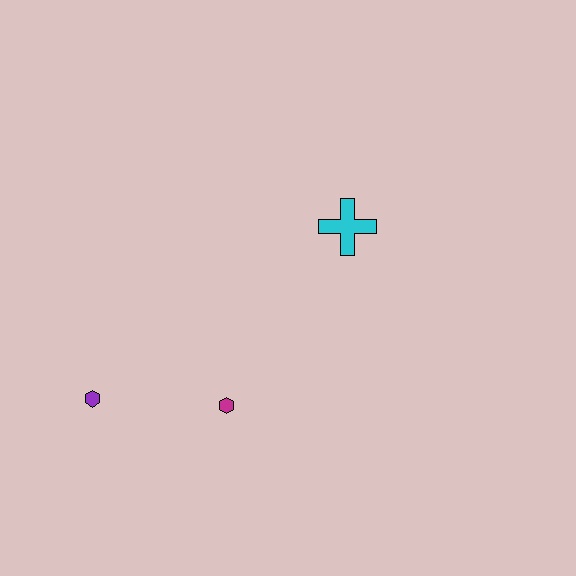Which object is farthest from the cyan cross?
The purple hexagon is farthest from the cyan cross.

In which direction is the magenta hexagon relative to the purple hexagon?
The magenta hexagon is to the right of the purple hexagon.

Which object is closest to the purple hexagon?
The magenta hexagon is closest to the purple hexagon.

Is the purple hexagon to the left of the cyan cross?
Yes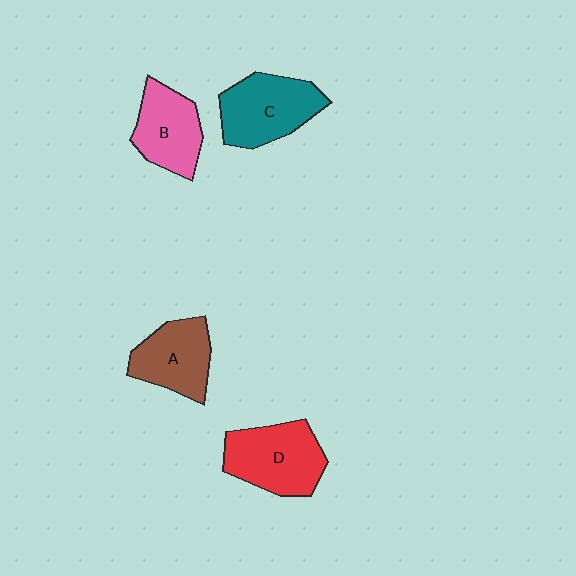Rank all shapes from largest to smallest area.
From largest to smallest: D (red), C (teal), A (brown), B (pink).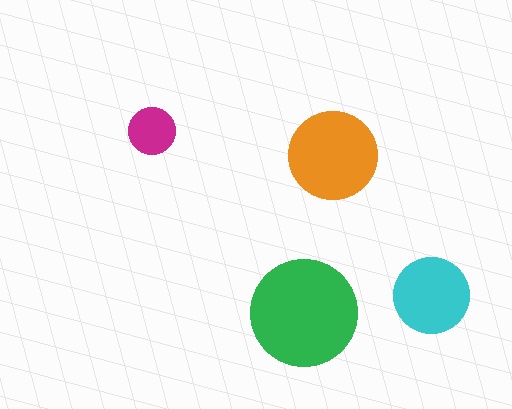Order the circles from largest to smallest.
the green one, the orange one, the cyan one, the magenta one.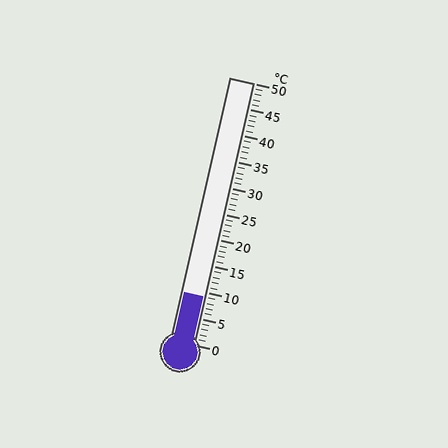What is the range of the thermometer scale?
The thermometer scale ranges from 0°C to 50°C.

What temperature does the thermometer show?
The thermometer shows approximately 9°C.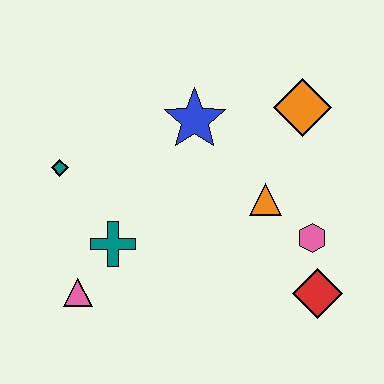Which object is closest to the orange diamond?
The orange triangle is closest to the orange diamond.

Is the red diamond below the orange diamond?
Yes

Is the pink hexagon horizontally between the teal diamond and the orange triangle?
No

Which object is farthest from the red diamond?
The teal diamond is farthest from the red diamond.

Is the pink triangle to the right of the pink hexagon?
No